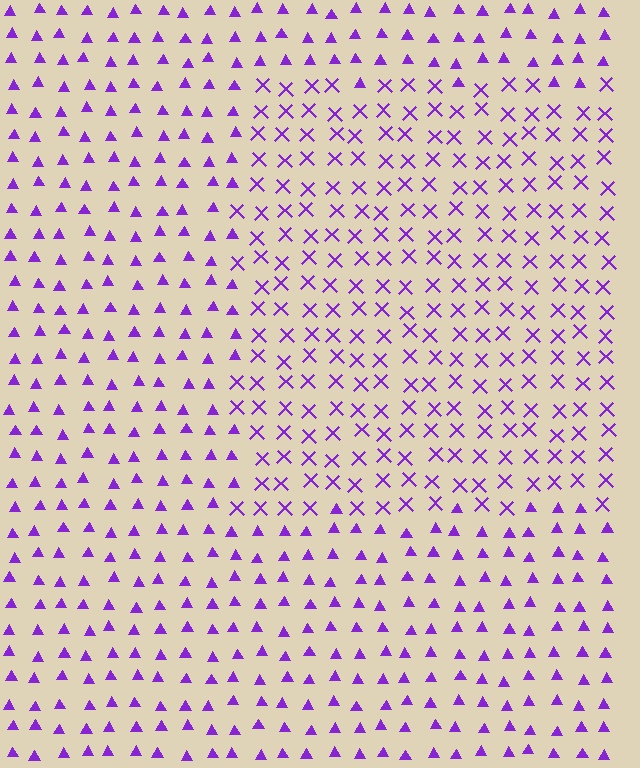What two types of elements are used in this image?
The image uses X marks inside the rectangle region and triangles outside it.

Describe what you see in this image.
The image is filled with small purple elements arranged in a uniform grid. A rectangle-shaped region contains X marks, while the surrounding area contains triangles. The boundary is defined purely by the change in element shape.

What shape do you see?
I see a rectangle.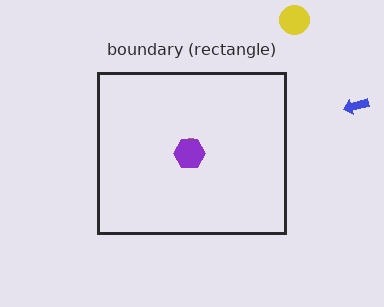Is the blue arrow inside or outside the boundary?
Outside.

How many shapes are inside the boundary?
2 inside, 2 outside.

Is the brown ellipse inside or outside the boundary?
Inside.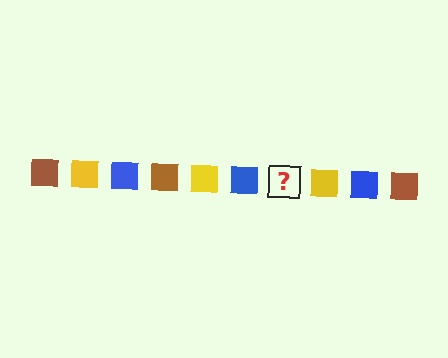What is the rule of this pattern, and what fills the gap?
The rule is that the pattern cycles through brown, yellow, blue squares. The gap should be filled with a brown square.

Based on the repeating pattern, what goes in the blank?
The blank should be a brown square.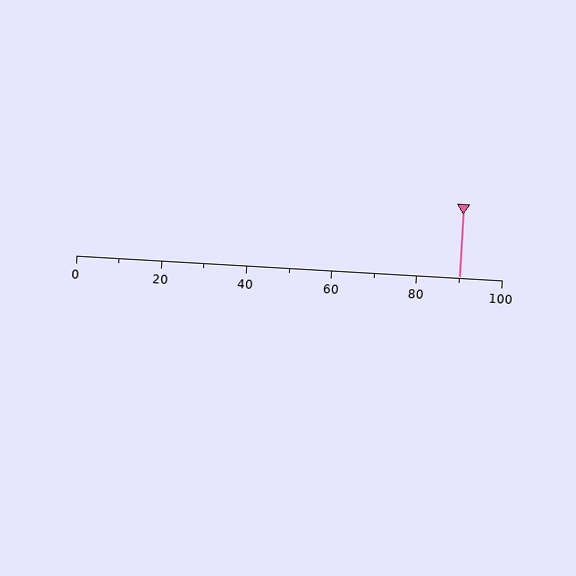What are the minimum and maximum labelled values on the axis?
The axis runs from 0 to 100.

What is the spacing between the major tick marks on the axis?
The major ticks are spaced 20 apart.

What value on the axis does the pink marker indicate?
The marker indicates approximately 90.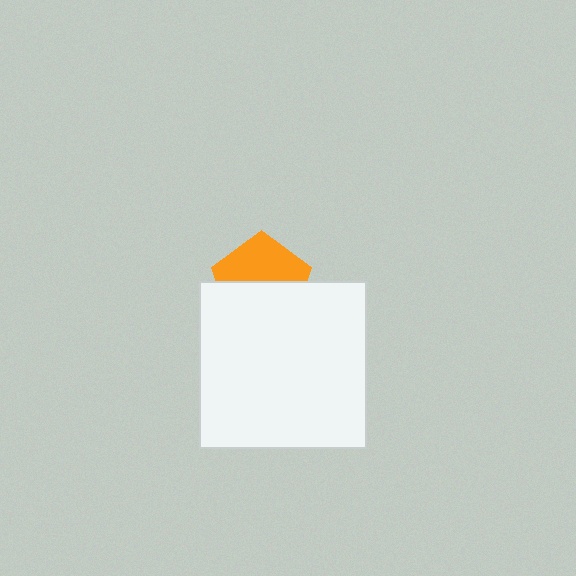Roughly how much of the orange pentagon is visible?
About half of it is visible (roughly 48%).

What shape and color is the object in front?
The object in front is a white square.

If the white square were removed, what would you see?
You would see the complete orange pentagon.